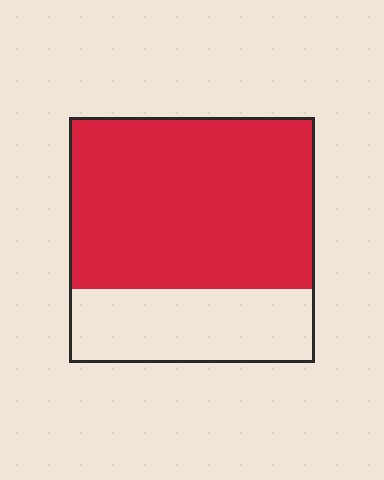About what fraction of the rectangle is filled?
About two thirds (2/3).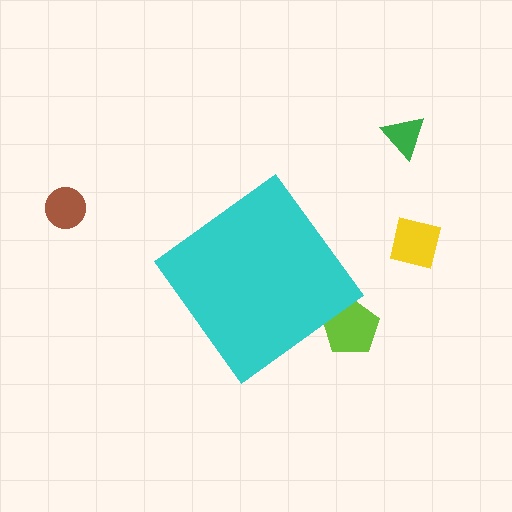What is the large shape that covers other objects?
A cyan diamond.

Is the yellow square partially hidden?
No, the yellow square is fully visible.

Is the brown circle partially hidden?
No, the brown circle is fully visible.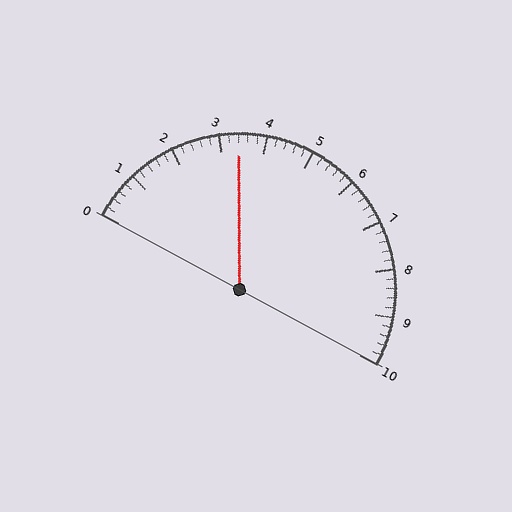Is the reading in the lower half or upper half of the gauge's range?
The reading is in the lower half of the range (0 to 10).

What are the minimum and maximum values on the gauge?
The gauge ranges from 0 to 10.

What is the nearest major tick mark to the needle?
The nearest major tick mark is 3.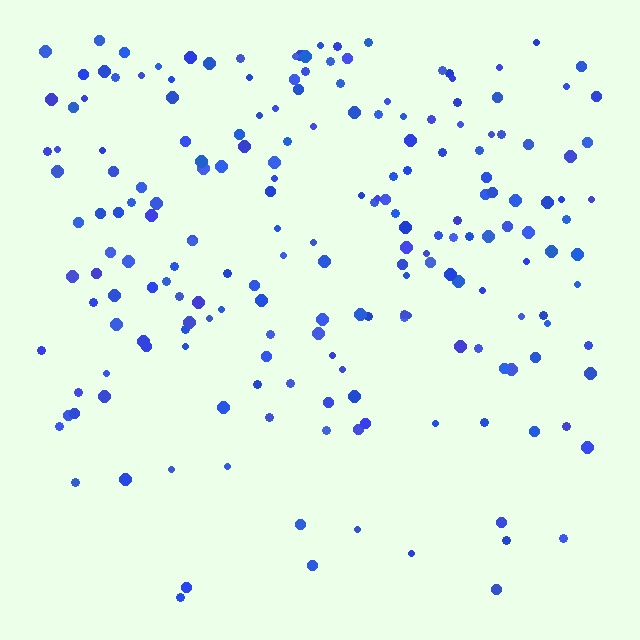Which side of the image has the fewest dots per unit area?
The bottom.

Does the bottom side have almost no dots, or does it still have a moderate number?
Still a moderate number, just noticeably fewer than the top.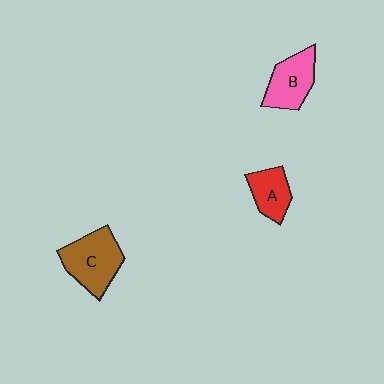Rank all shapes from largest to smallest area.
From largest to smallest: C (brown), B (pink), A (red).